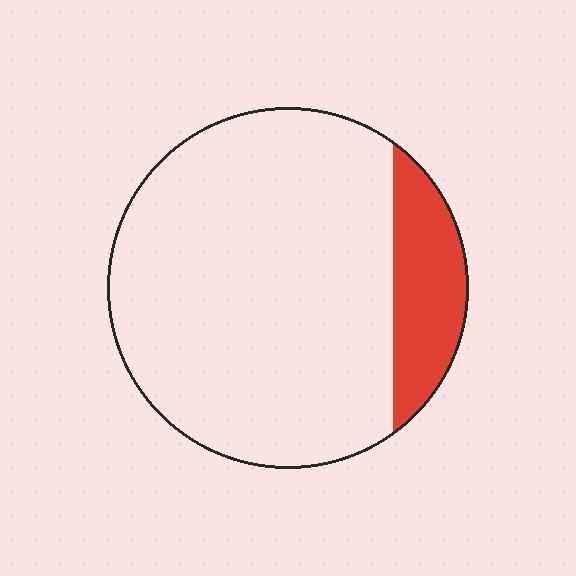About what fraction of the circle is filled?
About one sixth (1/6).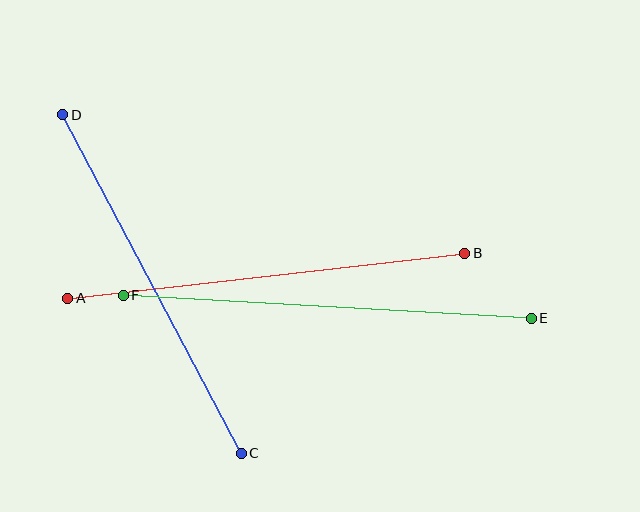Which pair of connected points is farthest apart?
Points E and F are farthest apart.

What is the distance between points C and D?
The distance is approximately 382 pixels.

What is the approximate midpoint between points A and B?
The midpoint is at approximately (266, 276) pixels.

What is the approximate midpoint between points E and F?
The midpoint is at approximately (327, 307) pixels.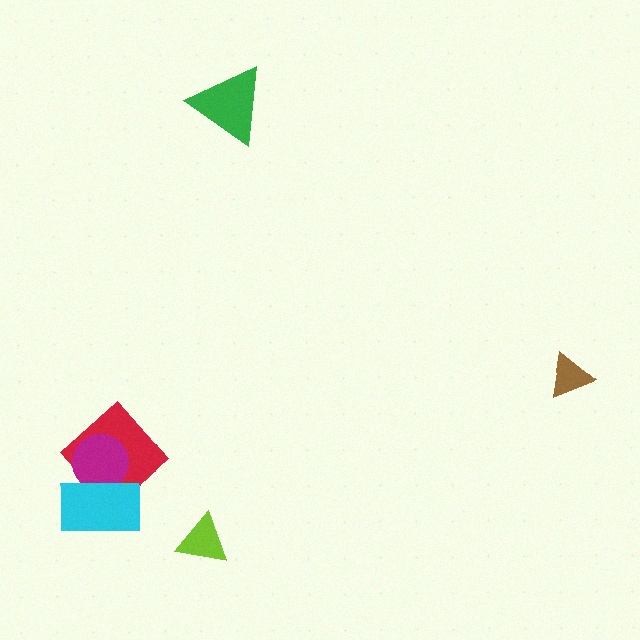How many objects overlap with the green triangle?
0 objects overlap with the green triangle.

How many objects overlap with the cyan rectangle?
2 objects overlap with the cyan rectangle.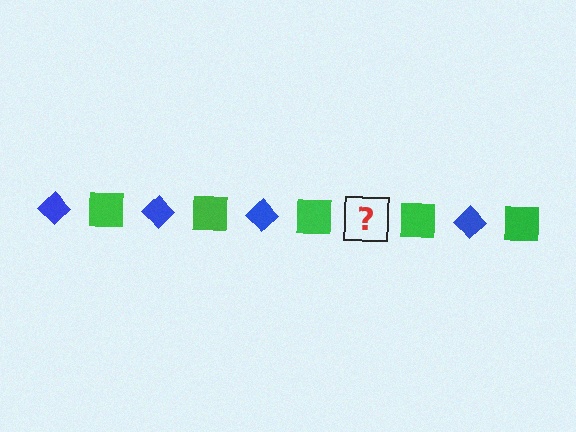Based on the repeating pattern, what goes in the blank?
The blank should be a blue diamond.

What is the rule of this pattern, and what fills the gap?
The rule is that the pattern alternates between blue diamond and green square. The gap should be filled with a blue diamond.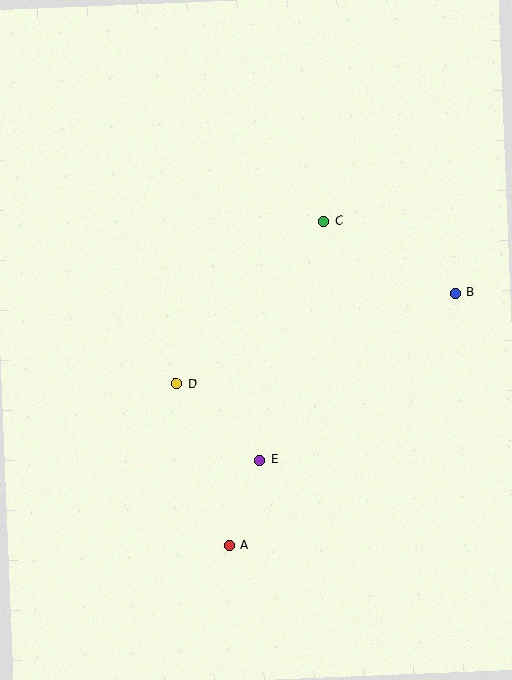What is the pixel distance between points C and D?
The distance between C and D is 220 pixels.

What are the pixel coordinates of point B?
Point B is at (456, 293).